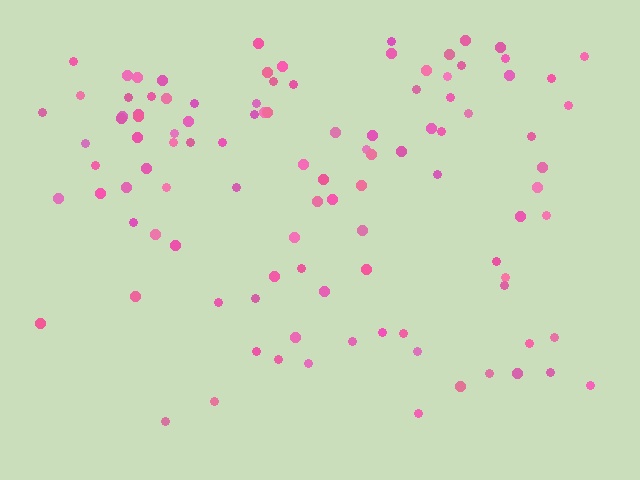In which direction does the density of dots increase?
From bottom to top, with the top side densest.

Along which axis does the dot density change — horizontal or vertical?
Vertical.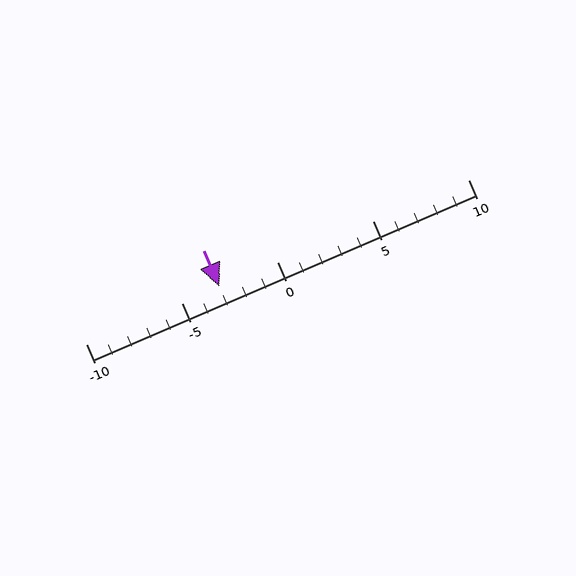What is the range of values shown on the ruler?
The ruler shows values from -10 to 10.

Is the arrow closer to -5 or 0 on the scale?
The arrow is closer to -5.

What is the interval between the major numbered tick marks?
The major tick marks are spaced 5 units apart.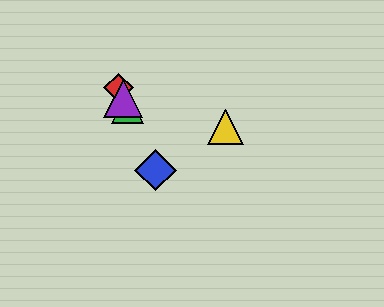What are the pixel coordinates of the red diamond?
The red diamond is at (118, 88).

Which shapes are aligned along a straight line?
The red diamond, the blue diamond, the green triangle, the purple triangle are aligned along a straight line.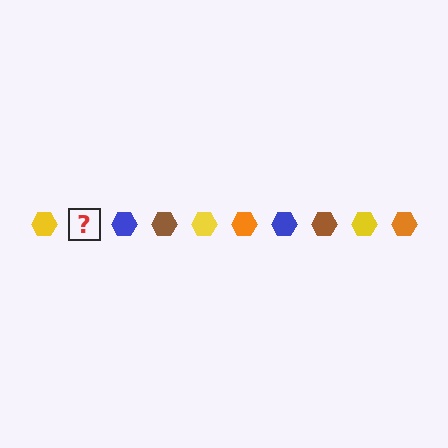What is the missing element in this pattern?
The missing element is an orange hexagon.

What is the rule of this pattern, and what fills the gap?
The rule is that the pattern cycles through yellow, orange, blue, brown hexagons. The gap should be filled with an orange hexagon.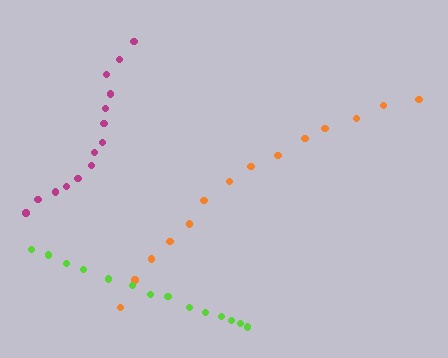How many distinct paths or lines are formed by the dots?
There are 3 distinct paths.